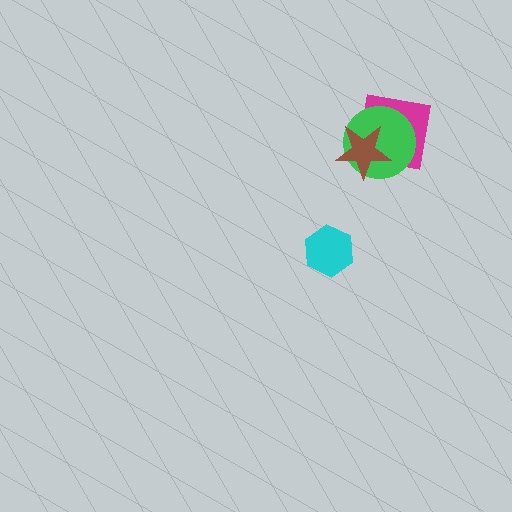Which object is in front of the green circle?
The brown star is in front of the green circle.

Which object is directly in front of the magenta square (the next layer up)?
The green circle is directly in front of the magenta square.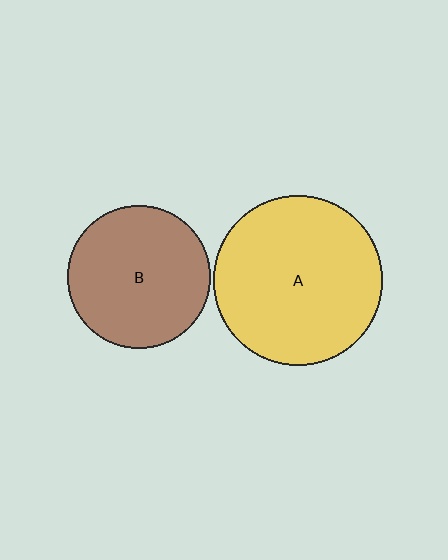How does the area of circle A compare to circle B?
Approximately 1.4 times.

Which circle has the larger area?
Circle A (yellow).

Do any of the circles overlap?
No, none of the circles overlap.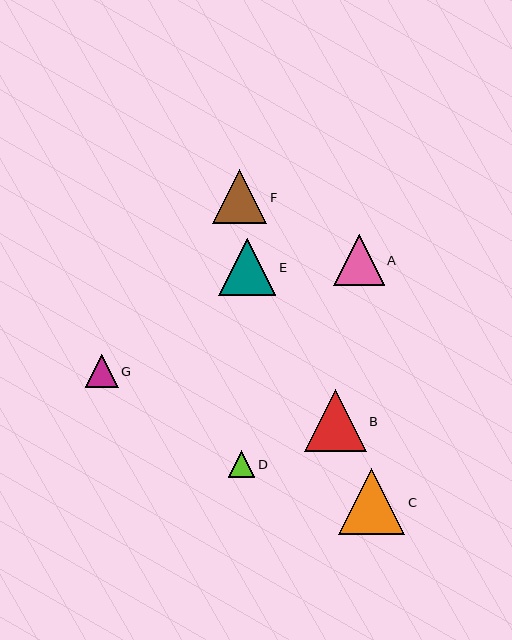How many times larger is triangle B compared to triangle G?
Triangle B is approximately 1.9 times the size of triangle G.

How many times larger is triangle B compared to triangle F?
Triangle B is approximately 1.2 times the size of triangle F.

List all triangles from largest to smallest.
From largest to smallest: C, B, E, F, A, G, D.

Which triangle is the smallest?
Triangle D is the smallest with a size of approximately 26 pixels.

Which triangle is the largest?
Triangle C is the largest with a size of approximately 66 pixels.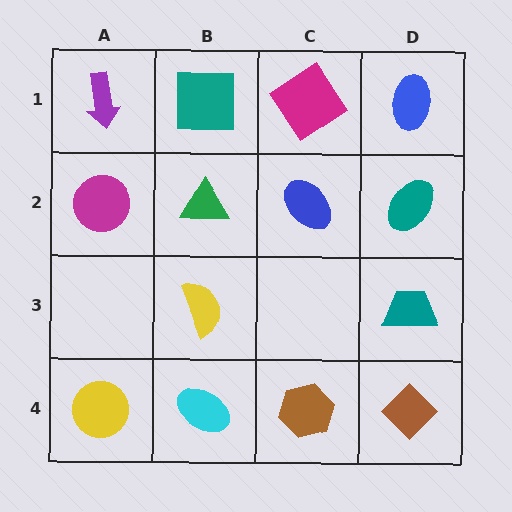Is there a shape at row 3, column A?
No, that cell is empty.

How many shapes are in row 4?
4 shapes.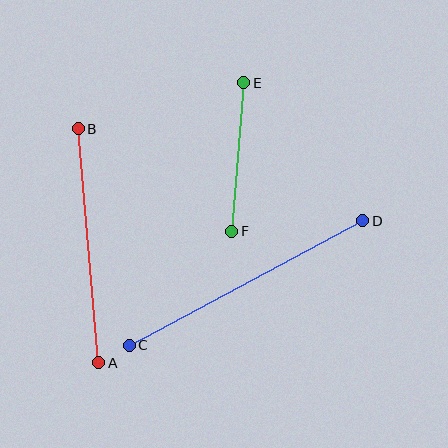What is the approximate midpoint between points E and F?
The midpoint is at approximately (238, 157) pixels.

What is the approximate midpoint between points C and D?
The midpoint is at approximately (246, 283) pixels.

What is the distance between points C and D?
The distance is approximately 264 pixels.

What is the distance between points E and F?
The distance is approximately 149 pixels.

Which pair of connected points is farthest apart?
Points C and D are farthest apart.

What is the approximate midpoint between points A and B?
The midpoint is at approximately (89, 246) pixels.